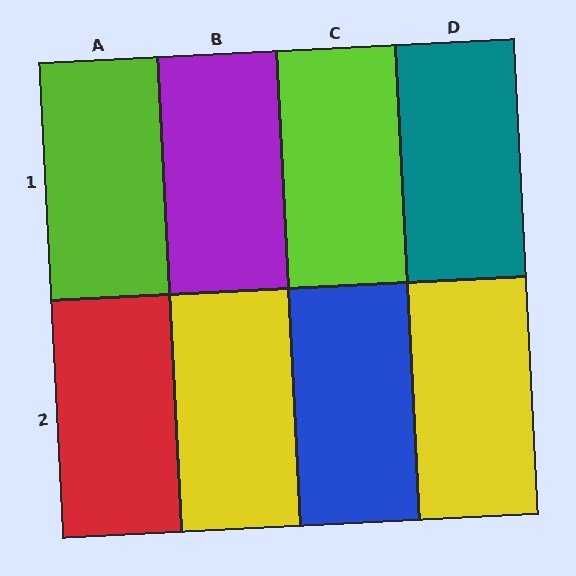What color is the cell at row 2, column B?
Yellow.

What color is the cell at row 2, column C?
Blue.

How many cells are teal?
1 cell is teal.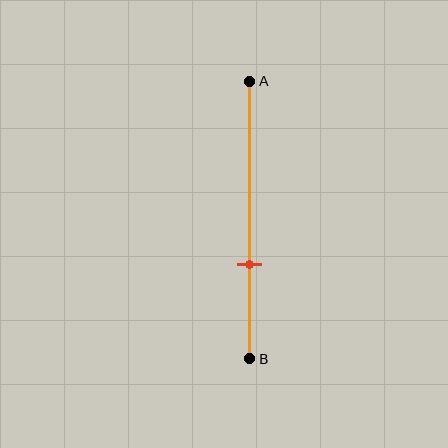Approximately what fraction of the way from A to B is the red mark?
The red mark is approximately 65% of the way from A to B.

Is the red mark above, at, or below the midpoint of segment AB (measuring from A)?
The red mark is below the midpoint of segment AB.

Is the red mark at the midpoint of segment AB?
No, the mark is at about 65% from A, not at the 50% midpoint.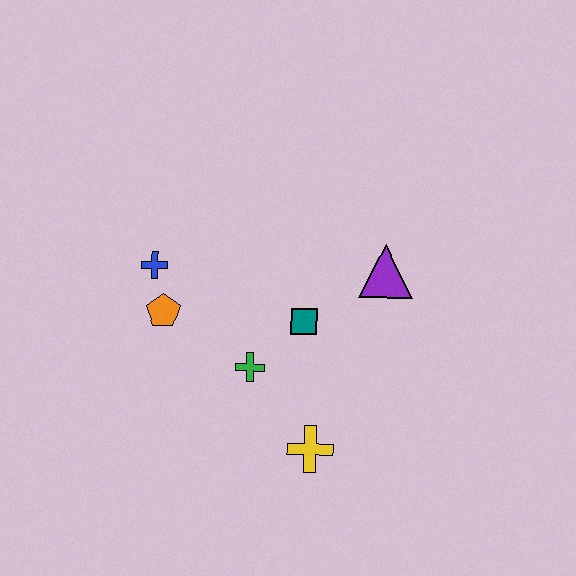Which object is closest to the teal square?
The green cross is closest to the teal square.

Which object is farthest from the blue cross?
The yellow cross is farthest from the blue cross.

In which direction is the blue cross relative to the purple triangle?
The blue cross is to the left of the purple triangle.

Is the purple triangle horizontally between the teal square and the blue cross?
No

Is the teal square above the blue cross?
No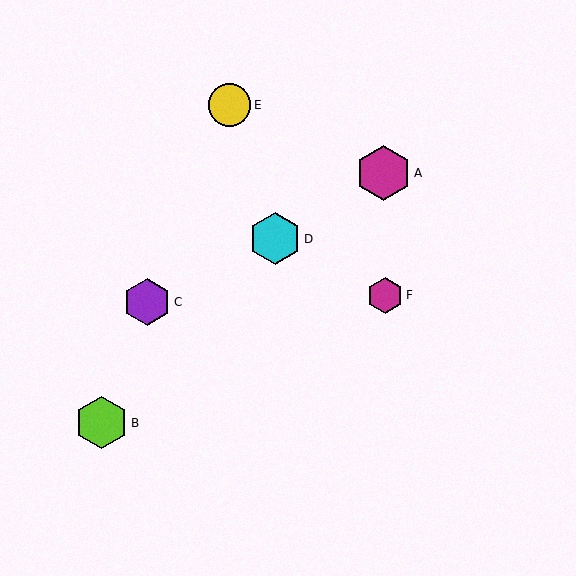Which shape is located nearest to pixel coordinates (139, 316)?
The purple hexagon (labeled C) at (147, 302) is nearest to that location.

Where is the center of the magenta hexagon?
The center of the magenta hexagon is at (385, 295).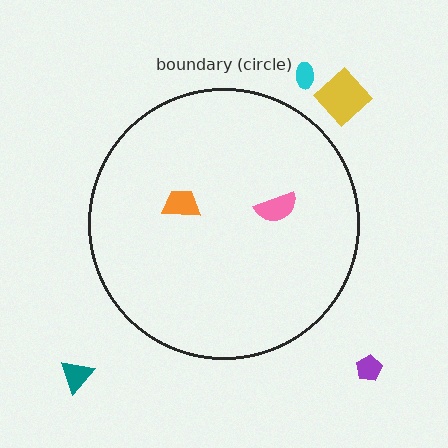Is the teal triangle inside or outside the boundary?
Outside.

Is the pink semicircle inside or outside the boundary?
Inside.